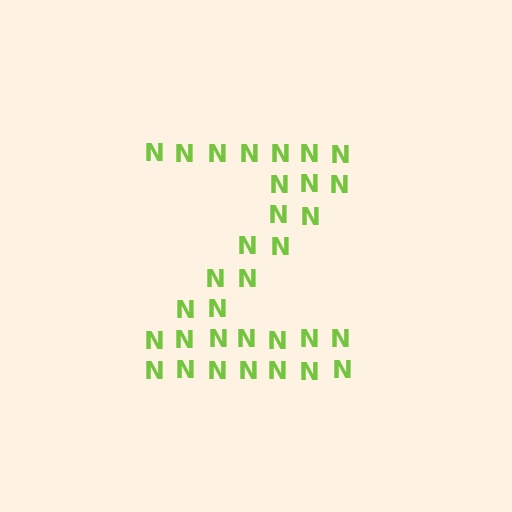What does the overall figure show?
The overall figure shows the letter Z.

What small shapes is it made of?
It is made of small letter N's.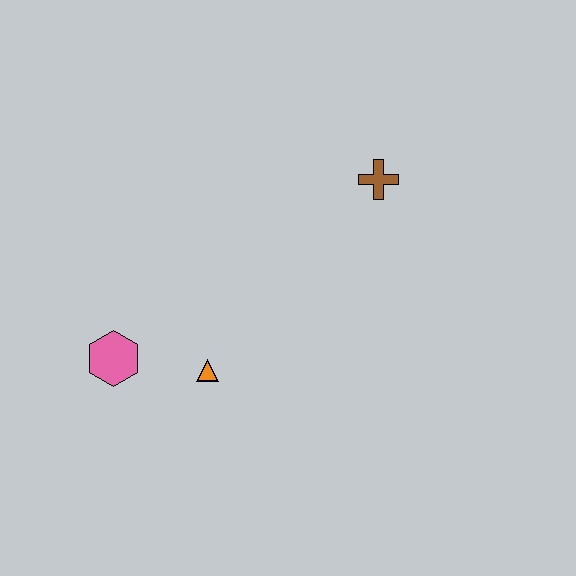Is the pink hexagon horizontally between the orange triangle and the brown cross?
No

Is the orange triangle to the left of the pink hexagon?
No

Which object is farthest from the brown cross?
The pink hexagon is farthest from the brown cross.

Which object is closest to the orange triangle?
The pink hexagon is closest to the orange triangle.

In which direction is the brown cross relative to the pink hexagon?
The brown cross is to the right of the pink hexagon.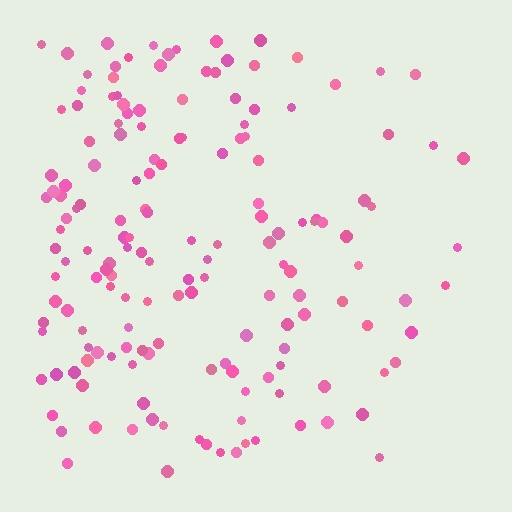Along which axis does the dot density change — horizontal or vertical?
Horizontal.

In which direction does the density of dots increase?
From right to left, with the left side densest.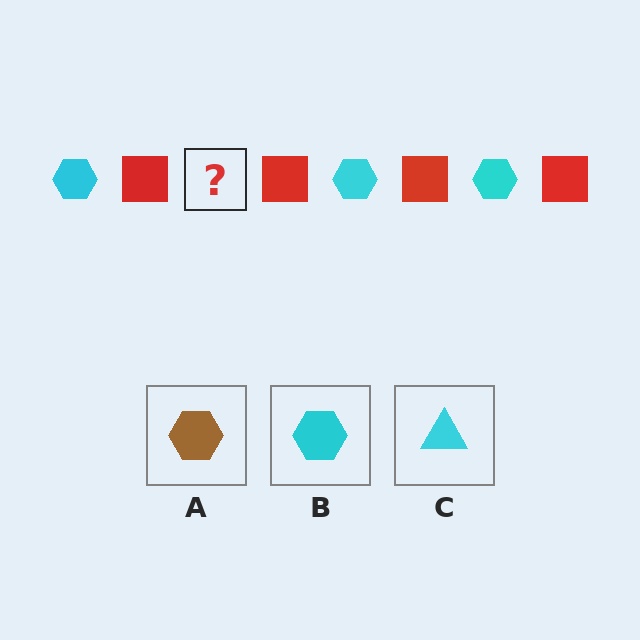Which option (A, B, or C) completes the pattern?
B.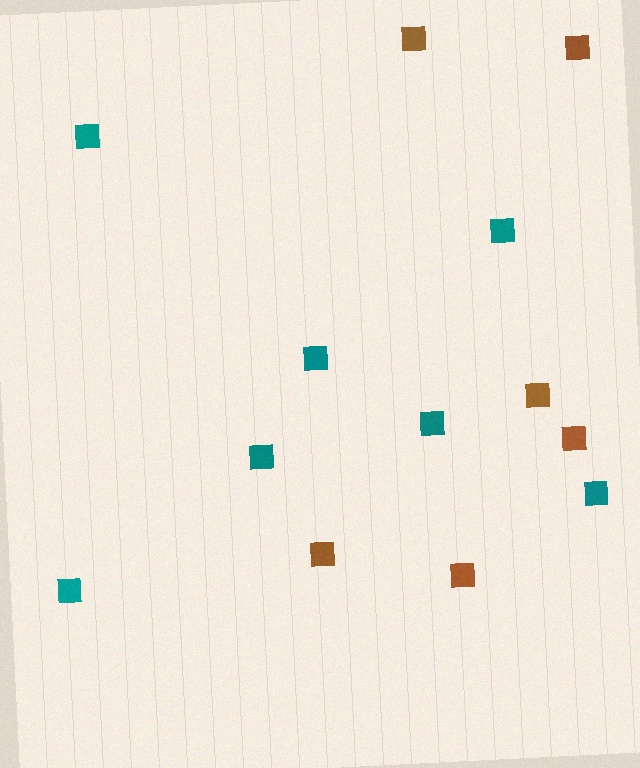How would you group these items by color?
There are 2 groups: one group of teal squares (7) and one group of brown squares (6).